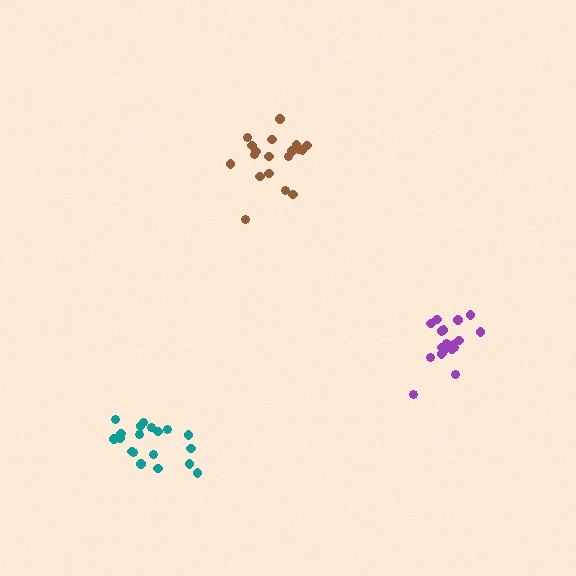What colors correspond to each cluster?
The clusters are colored: purple, brown, teal.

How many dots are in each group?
Group 1: 19 dots, Group 2: 19 dots, Group 3: 19 dots (57 total).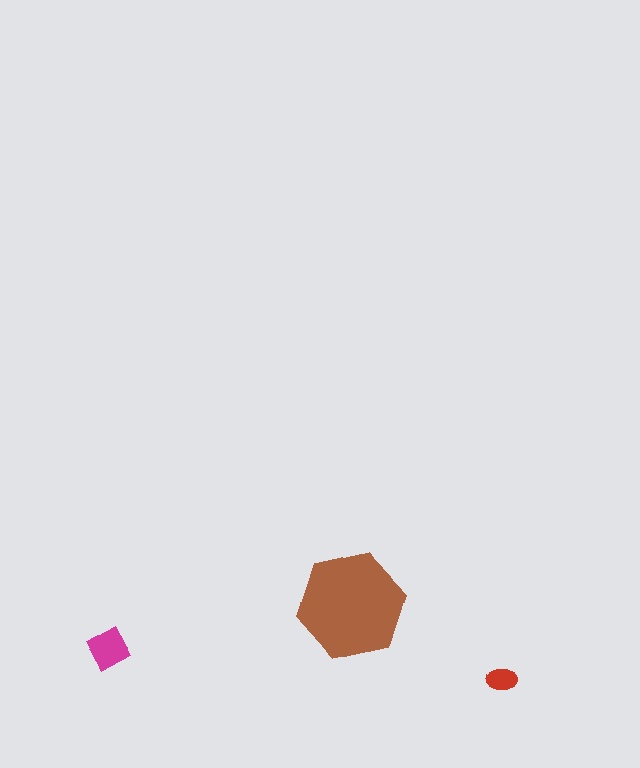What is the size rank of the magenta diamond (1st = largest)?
2nd.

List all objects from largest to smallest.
The brown hexagon, the magenta diamond, the red ellipse.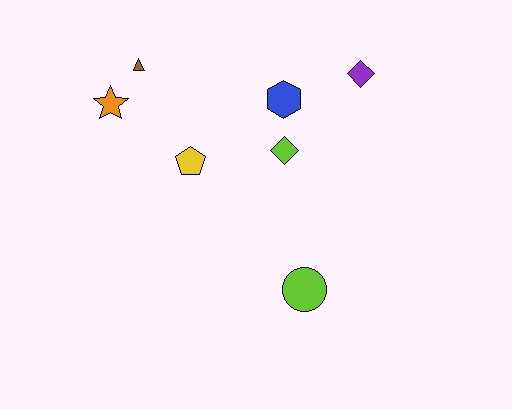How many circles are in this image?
There is 1 circle.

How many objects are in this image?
There are 7 objects.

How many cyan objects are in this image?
There are no cyan objects.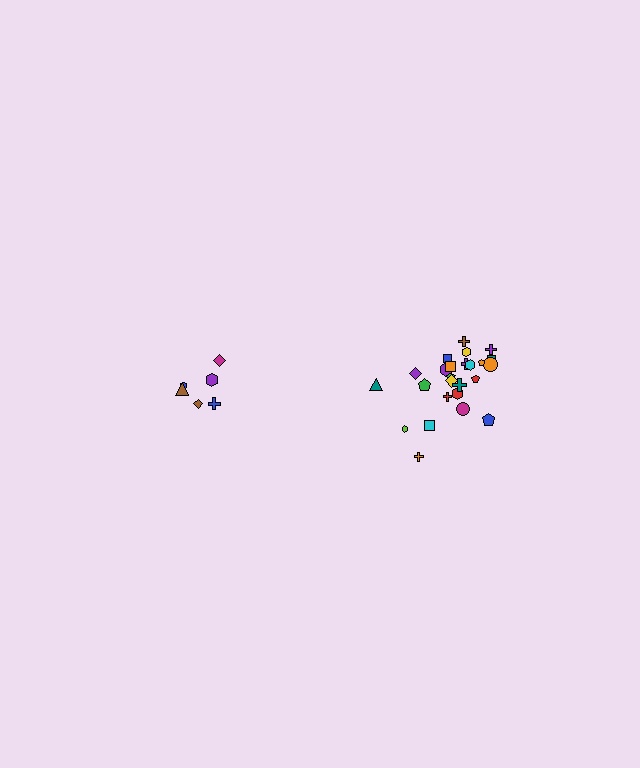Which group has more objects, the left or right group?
The right group.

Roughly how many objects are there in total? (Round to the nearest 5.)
Roughly 30 objects in total.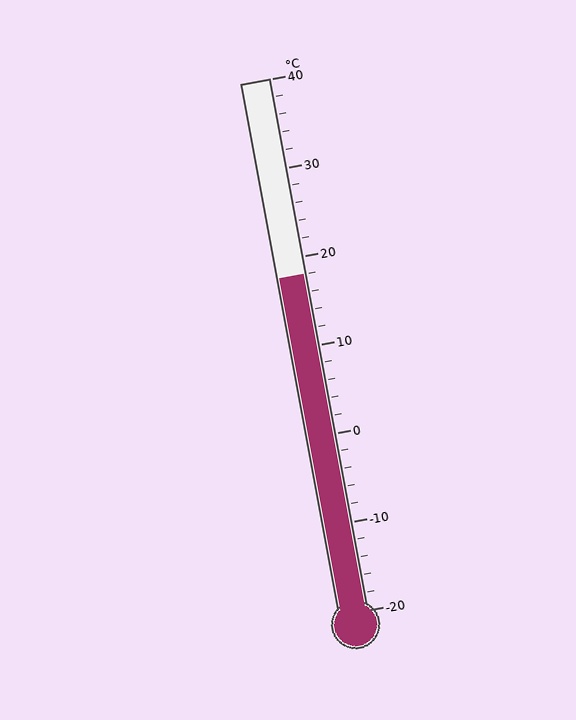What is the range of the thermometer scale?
The thermometer scale ranges from -20°C to 40°C.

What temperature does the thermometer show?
The thermometer shows approximately 18°C.